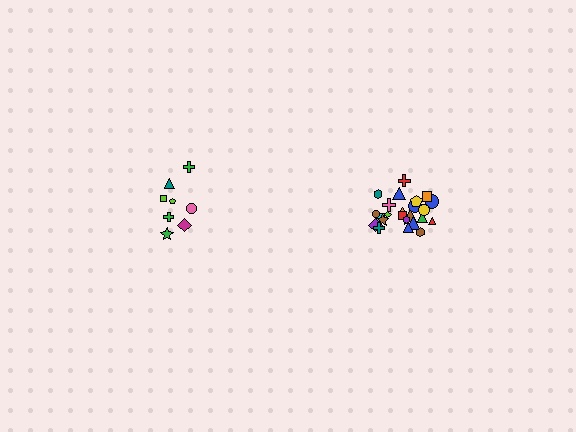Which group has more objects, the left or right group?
The right group.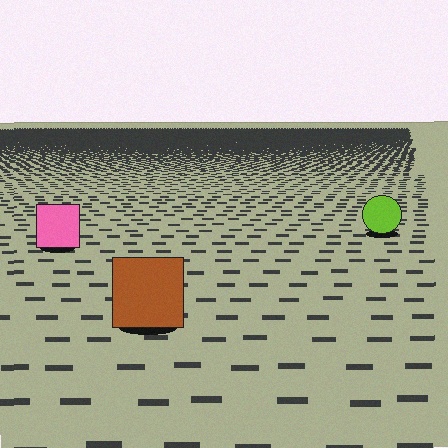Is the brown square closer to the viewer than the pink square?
Yes. The brown square is closer — you can tell from the texture gradient: the ground texture is coarser near it.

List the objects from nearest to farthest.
From nearest to farthest: the brown square, the pink square, the lime circle.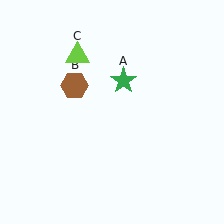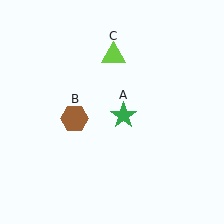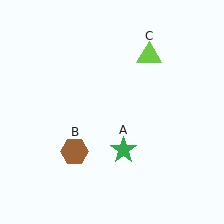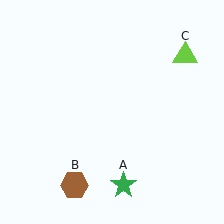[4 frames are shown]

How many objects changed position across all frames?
3 objects changed position: green star (object A), brown hexagon (object B), lime triangle (object C).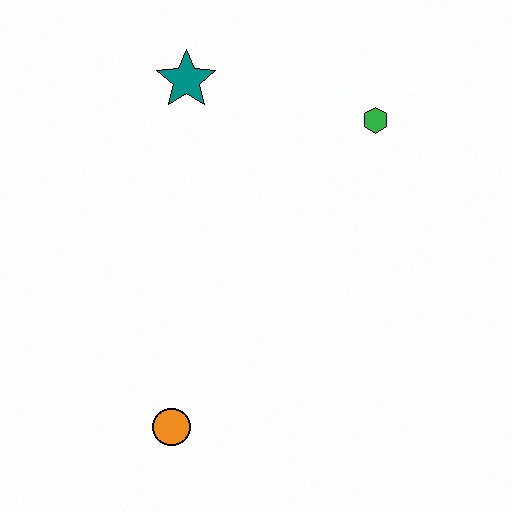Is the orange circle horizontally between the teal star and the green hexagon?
No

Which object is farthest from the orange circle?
The green hexagon is farthest from the orange circle.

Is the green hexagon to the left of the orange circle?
No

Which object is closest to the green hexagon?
The teal star is closest to the green hexagon.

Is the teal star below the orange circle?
No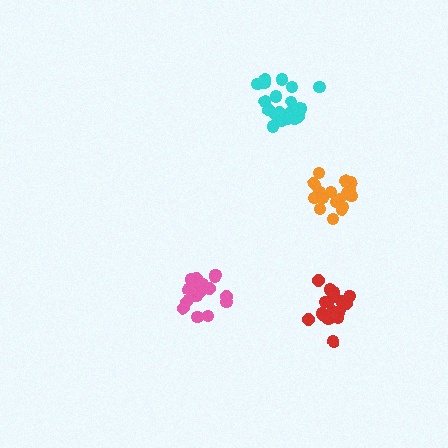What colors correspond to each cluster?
The clusters are colored: red, pink, orange, cyan.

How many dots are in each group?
Group 1: 17 dots, Group 2: 19 dots, Group 3: 17 dots, Group 4: 19 dots (72 total).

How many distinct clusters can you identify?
There are 4 distinct clusters.